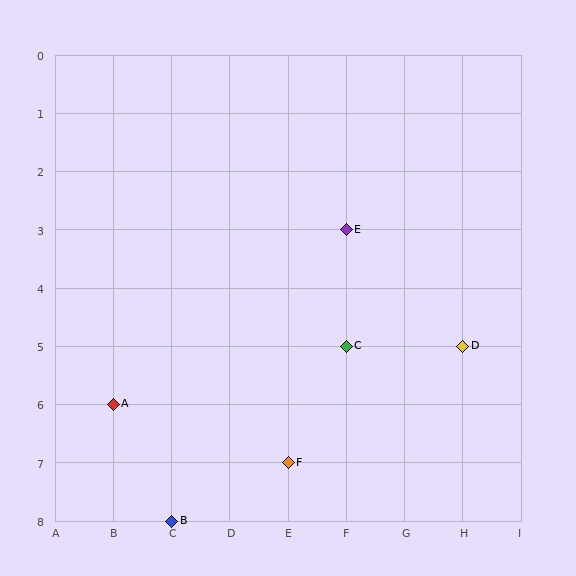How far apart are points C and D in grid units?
Points C and D are 2 columns apart.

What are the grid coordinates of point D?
Point D is at grid coordinates (H, 5).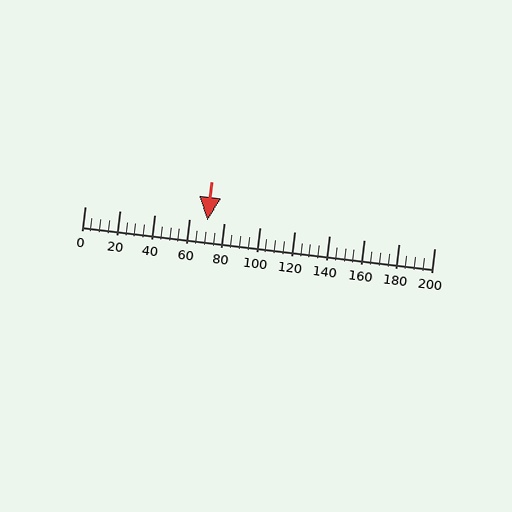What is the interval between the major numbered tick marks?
The major tick marks are spaced 20 units apart.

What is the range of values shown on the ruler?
The ruler shows values from 0 to 200.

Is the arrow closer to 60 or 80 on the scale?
The arrow is closer to 80.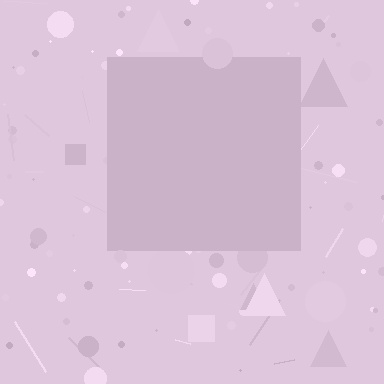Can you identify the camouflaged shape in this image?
The camouflaged shape is a square.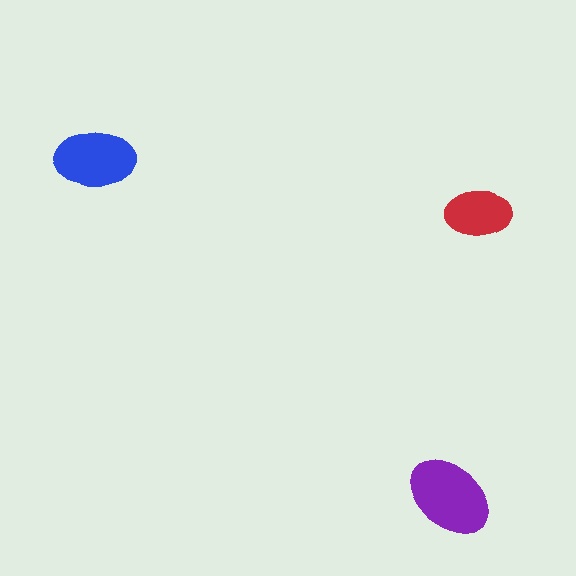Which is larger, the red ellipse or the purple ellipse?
The purple one.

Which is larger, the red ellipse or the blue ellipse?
The blue one.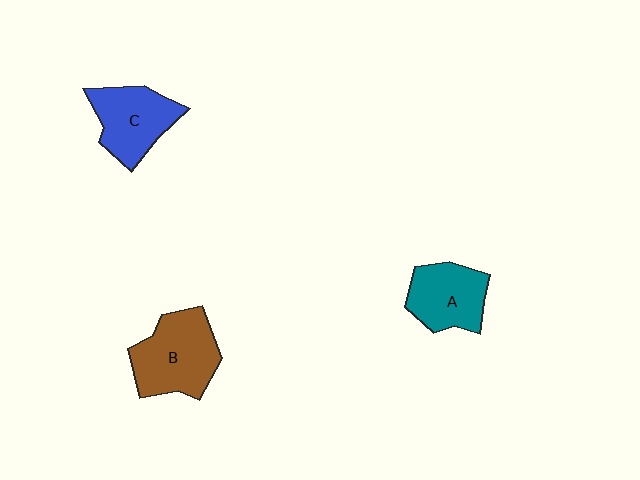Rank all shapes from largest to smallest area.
From largest to smallest: B (brown), C (blue), A (teal).